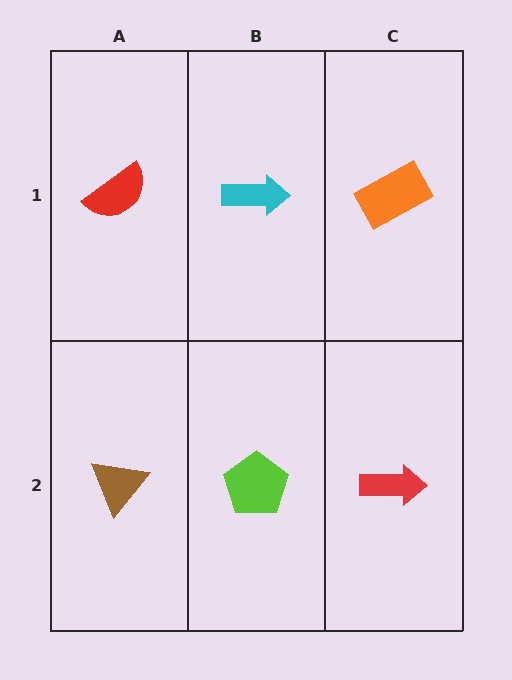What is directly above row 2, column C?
An orange rectangle.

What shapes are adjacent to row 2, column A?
A red semicircle (row 1, column A), a lime pentagon (row 2, column B).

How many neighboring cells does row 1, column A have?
2.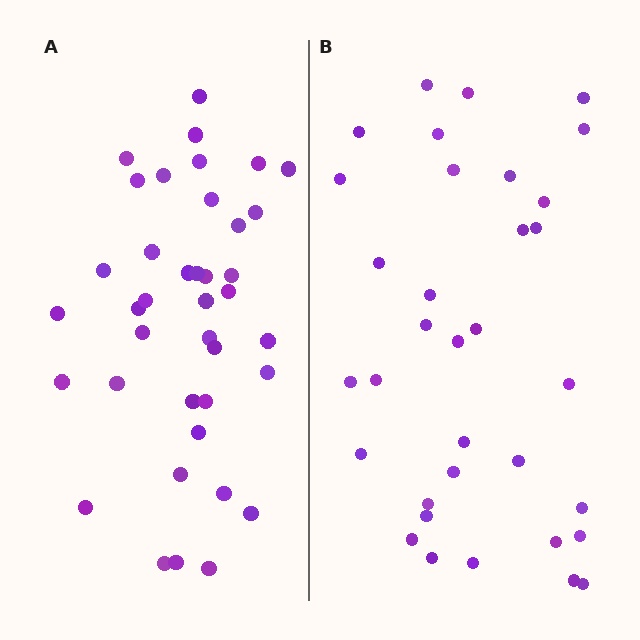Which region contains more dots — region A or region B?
Region A (the left region) has more dots.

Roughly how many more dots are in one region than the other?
Region A has about 5 more dots than region B.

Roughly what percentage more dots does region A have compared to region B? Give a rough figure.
About 15% more.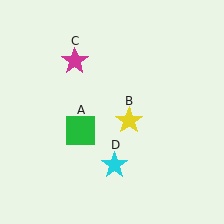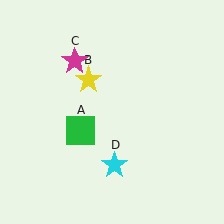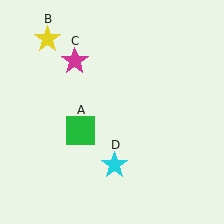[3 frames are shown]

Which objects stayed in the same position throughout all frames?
Green square (object A) and magenta star (object C) and cyan star (object D) remained stationary.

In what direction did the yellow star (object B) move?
The yellow star (object B) moved up and to the left.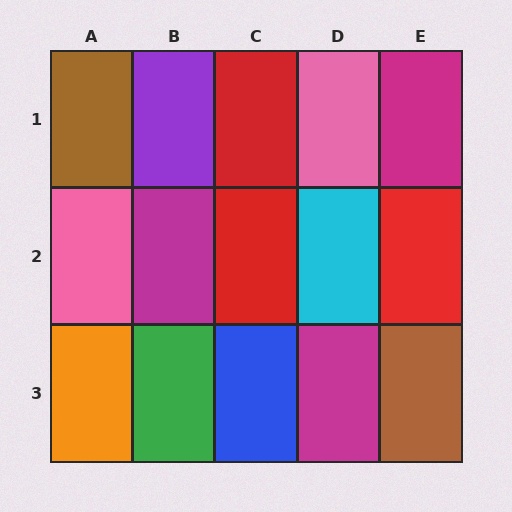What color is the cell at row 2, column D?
Cyan.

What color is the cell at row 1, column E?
Magenta.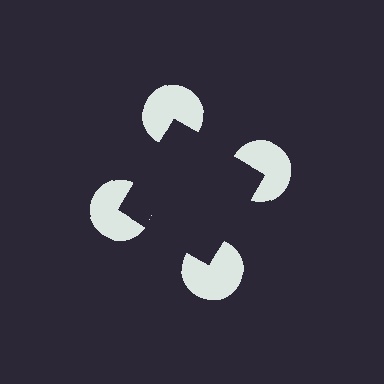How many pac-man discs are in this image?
There are 4 — one at each vertex of the illusory square.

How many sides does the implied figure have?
4 sides.